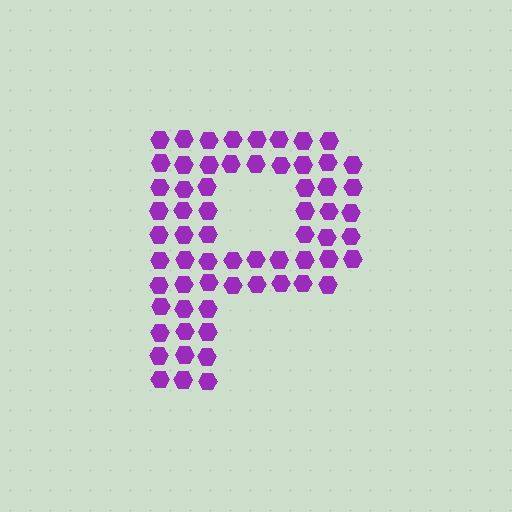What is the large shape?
The large shape is the letter P.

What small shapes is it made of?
It is made of small hexagons.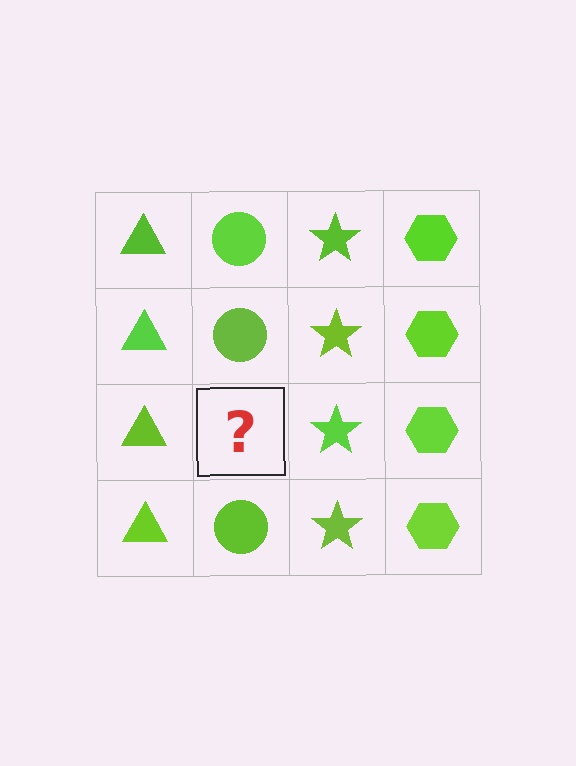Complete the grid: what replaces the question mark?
The question mark should be replaced with a lime circle.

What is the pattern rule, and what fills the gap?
The rule is that each column has a consistent shape. The gap should be filled with a lime circle.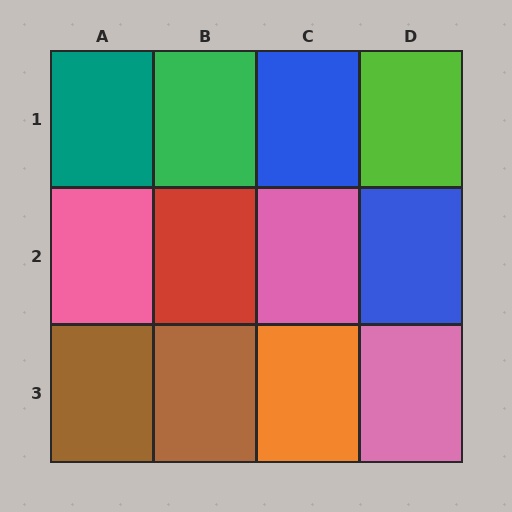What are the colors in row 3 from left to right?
Brown, brown, orange, pink.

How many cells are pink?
3 cells are pink.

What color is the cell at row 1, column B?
Green.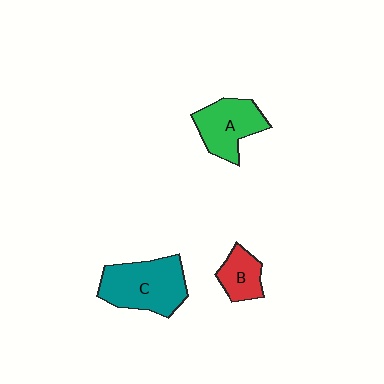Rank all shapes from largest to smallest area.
From largest to smallest: C (teal), A (green), B (red).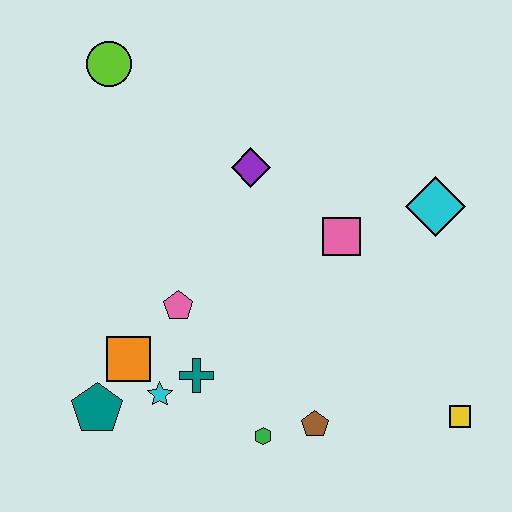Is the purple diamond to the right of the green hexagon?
No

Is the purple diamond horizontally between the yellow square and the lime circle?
Yes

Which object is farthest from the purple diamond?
The yellow square is farthest from the purple diamond.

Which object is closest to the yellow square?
The brown pentagon is closest to the yellow square.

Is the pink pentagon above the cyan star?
Yes